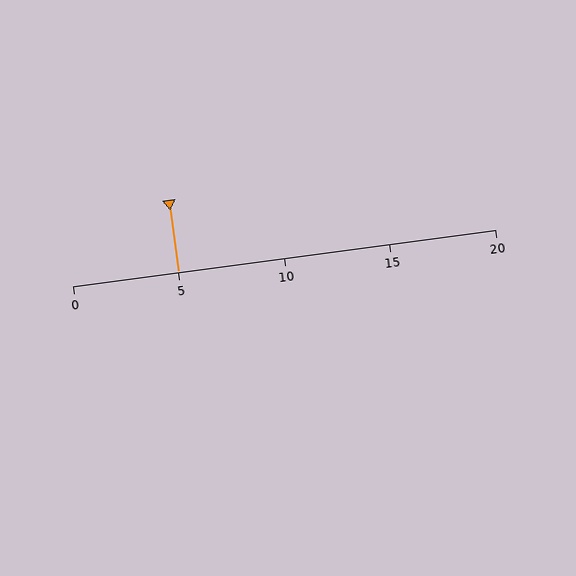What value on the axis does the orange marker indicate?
The marker indicates approximately 5.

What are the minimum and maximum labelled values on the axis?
The axis runs from 0 to 20.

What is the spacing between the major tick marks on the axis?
The major ticks are spaced 5 apart.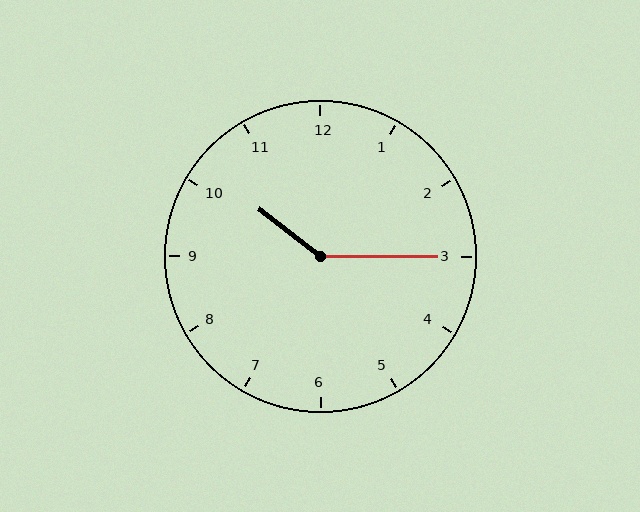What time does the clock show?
10:15.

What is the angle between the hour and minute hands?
Approximately 142 degrees.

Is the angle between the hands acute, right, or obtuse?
It is obtuse.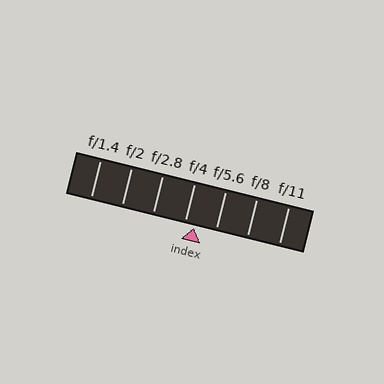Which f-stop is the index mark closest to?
The index mark is closest to f/4.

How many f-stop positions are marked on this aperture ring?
There are 7 f-stop positions marked.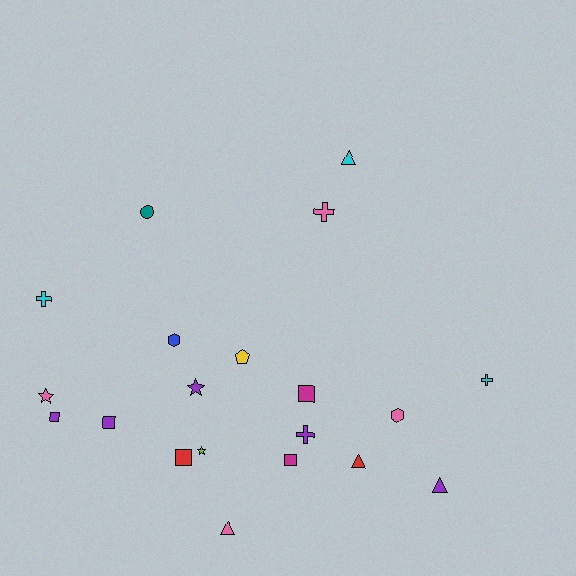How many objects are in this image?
There are 20 objects.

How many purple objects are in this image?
There are 5 purple objects.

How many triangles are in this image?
There are 4 triangles.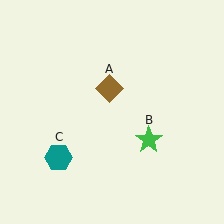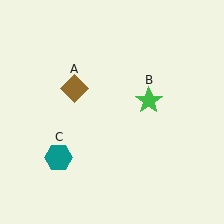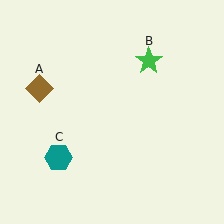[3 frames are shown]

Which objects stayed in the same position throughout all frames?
Teal hexagon (object C) remained stationary.